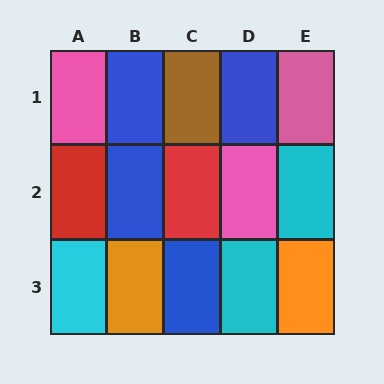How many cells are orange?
2 cells are orange.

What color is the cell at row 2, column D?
Pink.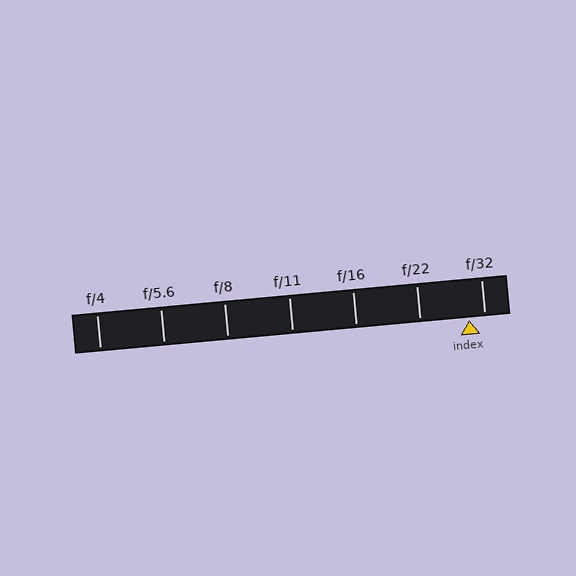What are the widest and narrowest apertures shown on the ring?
The widest aperture shown is f/4 and the narrowest is f/32.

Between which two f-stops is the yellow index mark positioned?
The index mark is between f/22 and f/32.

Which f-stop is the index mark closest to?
The index mark is closest to f/32.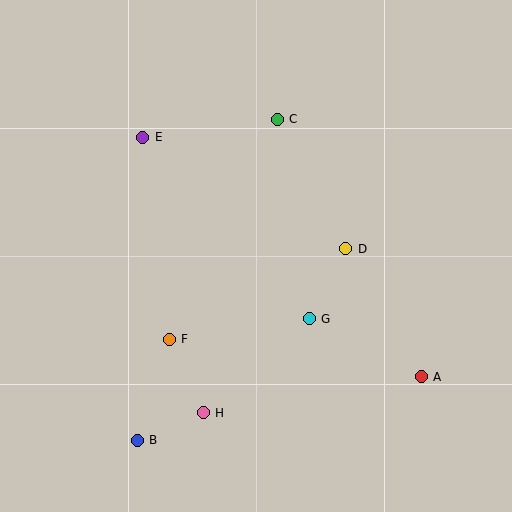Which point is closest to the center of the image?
Point G at (309, 319) is closest to the center.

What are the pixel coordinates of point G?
Point G is at (309, 319).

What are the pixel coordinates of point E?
Point E is at (143, 137).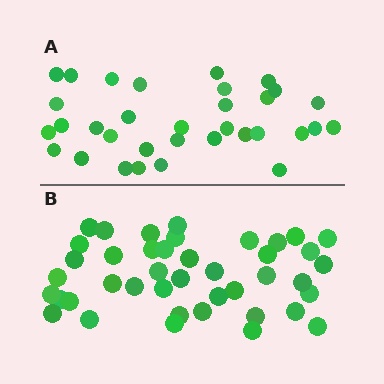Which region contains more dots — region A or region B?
Region B (the bottom region) has more dots.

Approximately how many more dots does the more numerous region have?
Region B has roughly 8 or so more dots than region A.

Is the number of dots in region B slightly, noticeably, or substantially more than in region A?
Region B has noticeably more, but not dramatically so. The ratio is roughly 1.3 to 1.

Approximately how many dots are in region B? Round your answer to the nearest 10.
About 40 dots. (The exact count is 42, which rounds to 40.)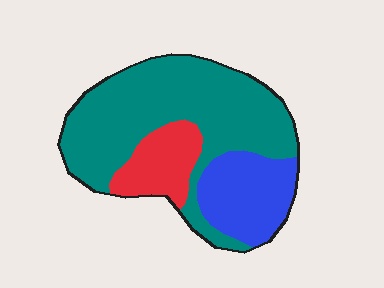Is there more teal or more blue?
Teal.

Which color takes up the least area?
Red, at roughly 15%.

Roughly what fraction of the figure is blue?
Blue covers 23% of the figure.